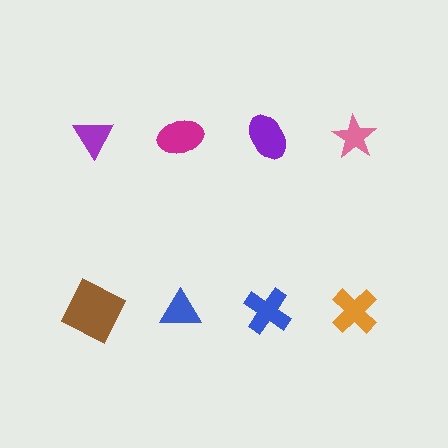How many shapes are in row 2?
4 shapes.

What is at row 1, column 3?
A purple ellipse.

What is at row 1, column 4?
A pink star.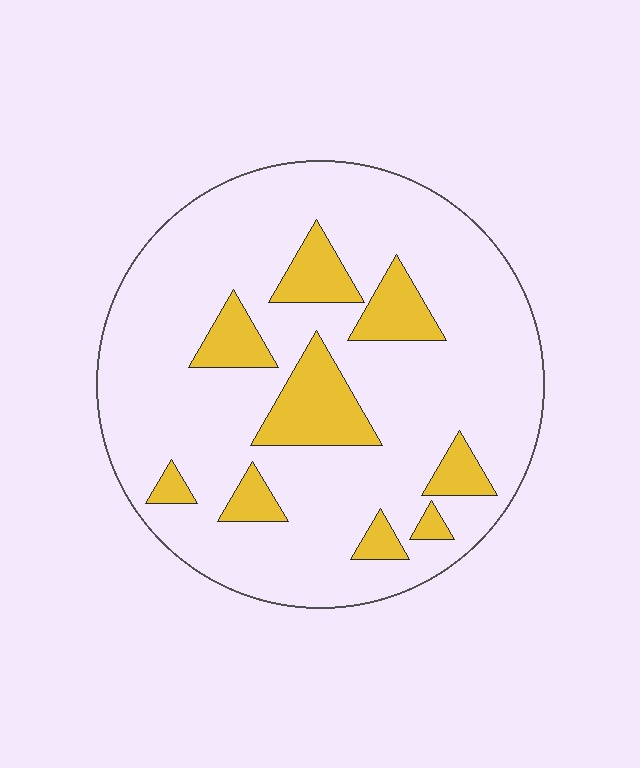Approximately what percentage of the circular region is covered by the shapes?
Approximately 20%.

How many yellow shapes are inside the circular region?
9.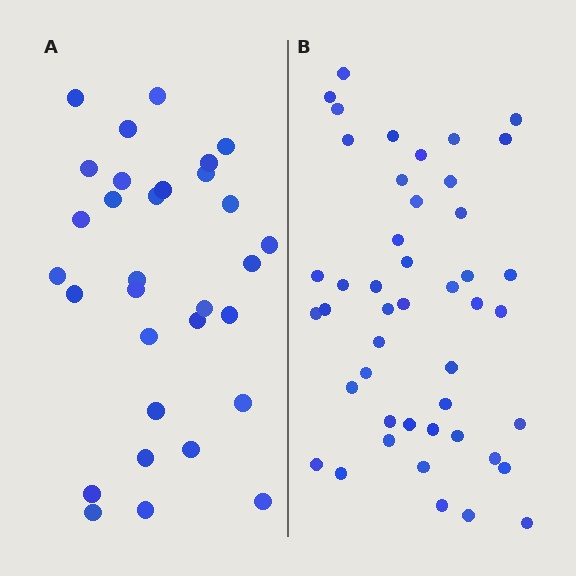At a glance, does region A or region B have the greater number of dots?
Region B (the right region) has more dots.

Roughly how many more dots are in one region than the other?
Region B has approximately 15 more dots than region A.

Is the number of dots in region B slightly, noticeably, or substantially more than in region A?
Region B has substantially more. The ratio is roughly 1.5 to 1.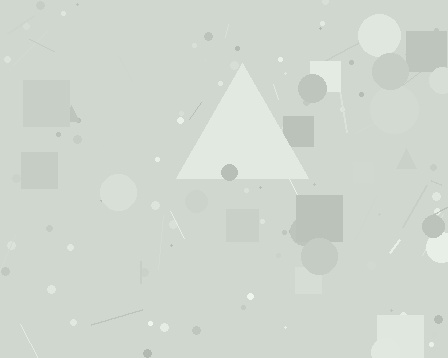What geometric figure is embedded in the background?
A triangle is embedded in the background.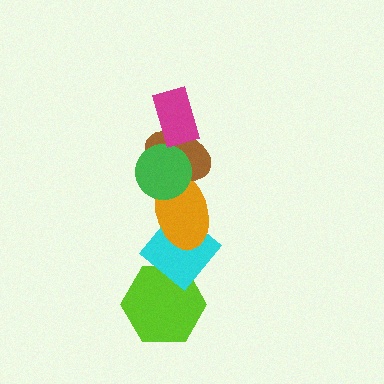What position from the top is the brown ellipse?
The brown ellipse is 3rd from the top.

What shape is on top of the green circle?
The magenta rectangle is on top of the green circle.